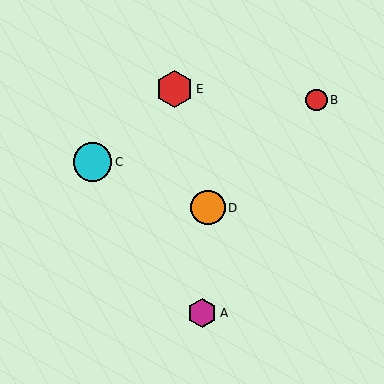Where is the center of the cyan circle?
The center of the cyan circle is at (92, 162).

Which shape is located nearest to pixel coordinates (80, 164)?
The cyan circle (labeled C) at (92, 162) is nearest to that location.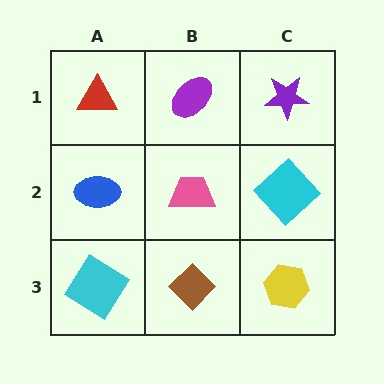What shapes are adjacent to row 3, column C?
A cyan diamond (row 2, column C), a brown diamond (row 3, column B).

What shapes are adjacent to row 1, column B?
A pink trapezoid (row 2, column B), a red triangle (row 1, column A), a purple star (row 1, column C).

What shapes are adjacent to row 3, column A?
A blue ellipse (row 2, column A), a brown diamond (row 3, column B).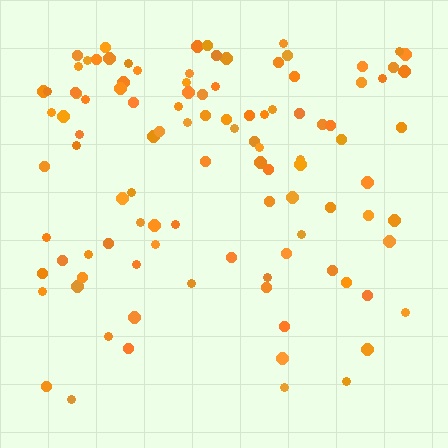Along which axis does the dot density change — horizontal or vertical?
Vertical.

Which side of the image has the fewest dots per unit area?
The bottom.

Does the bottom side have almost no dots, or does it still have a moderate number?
Still a moderate number, just noticeably fewer than the top.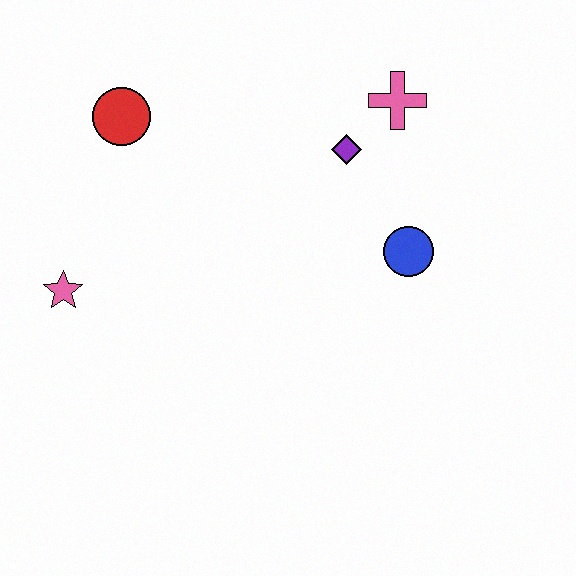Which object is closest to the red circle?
The pink star is closest to the red circle.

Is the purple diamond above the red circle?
No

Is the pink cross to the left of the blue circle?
Yes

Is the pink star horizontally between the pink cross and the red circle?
No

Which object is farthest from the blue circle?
The pink star is farthest from the blue circle.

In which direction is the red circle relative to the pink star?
The red circle is above the pink star.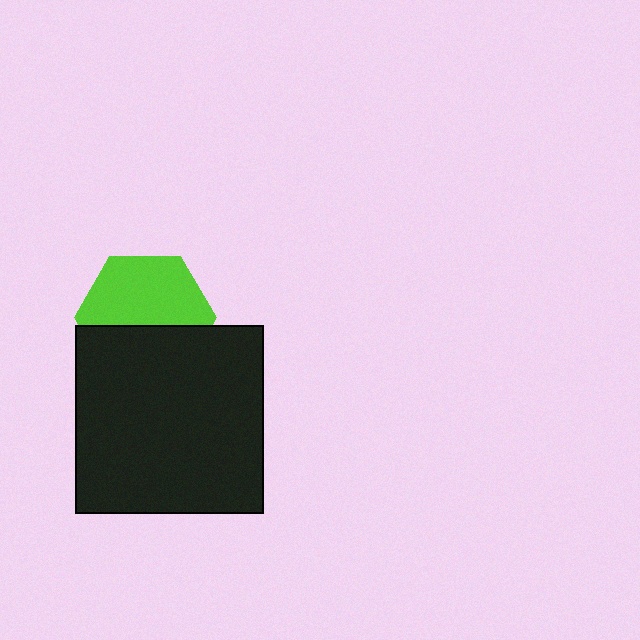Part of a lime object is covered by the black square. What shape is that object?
It is a hexagon.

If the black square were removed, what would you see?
You would see the complete lime hexagon.